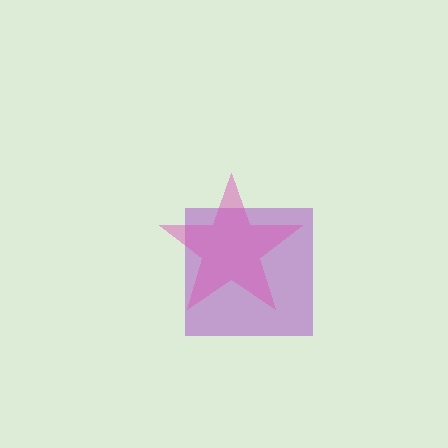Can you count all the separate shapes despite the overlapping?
Yes, there are 2 separate shapes.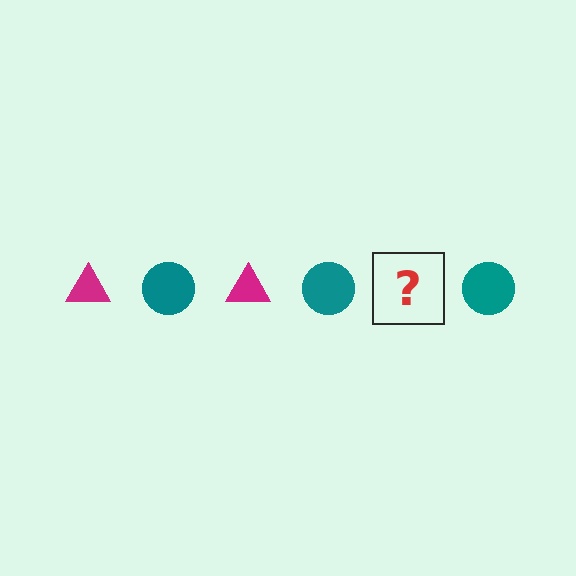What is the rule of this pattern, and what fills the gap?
The rule is that the pattern alternates between magenta triangle and teal circle. The gap should be filled with a magenta triangle.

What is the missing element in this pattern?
The missing element is a magenta triangle.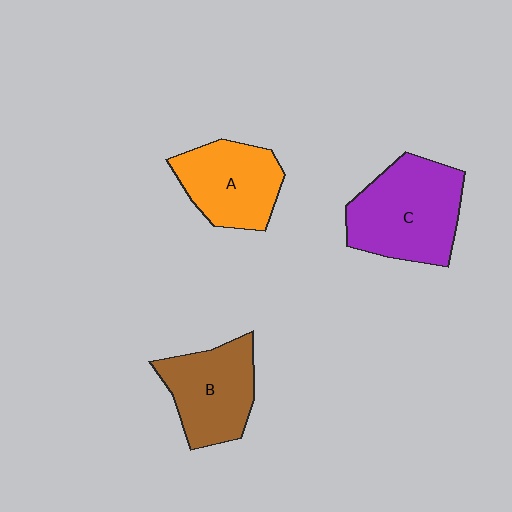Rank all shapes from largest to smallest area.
From largest to smallest: C (purple), B (brown), A (orange).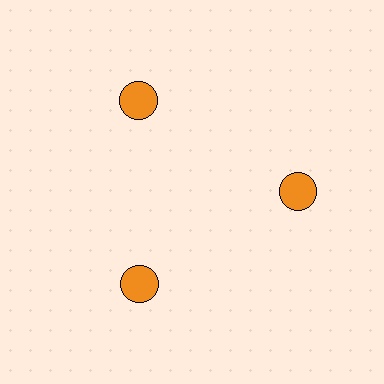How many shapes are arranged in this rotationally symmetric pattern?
There are 3 shapes, arranged in 3 groups of 1.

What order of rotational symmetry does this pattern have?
This pattern has 3-fold rotational symmetry.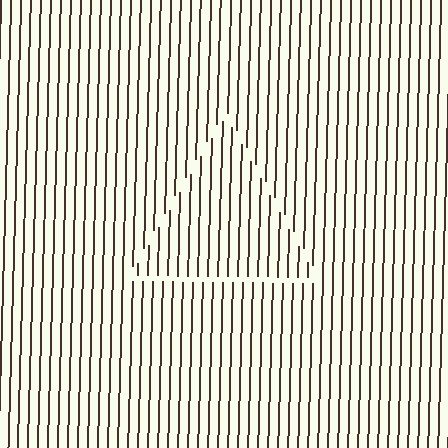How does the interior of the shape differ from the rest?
The interior of the shape contains the same grating, shifted by half a period — the contour is defined by the phase discontinuity where line-ends from the inner and outer gratings abut.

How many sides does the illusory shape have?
3 sides — the line-ends trace a triangle.